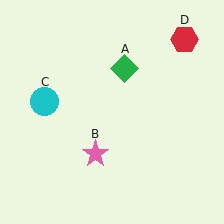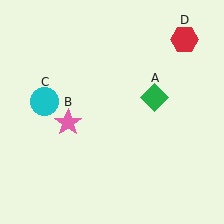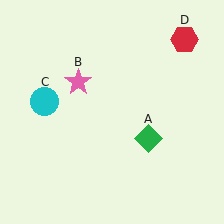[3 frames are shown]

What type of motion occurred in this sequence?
The green diamond (object A), pink star (object B) rotated clockwise around the center of the scene.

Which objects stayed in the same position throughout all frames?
Cyan circle (object C) and red hexagon (object D) remained stationary.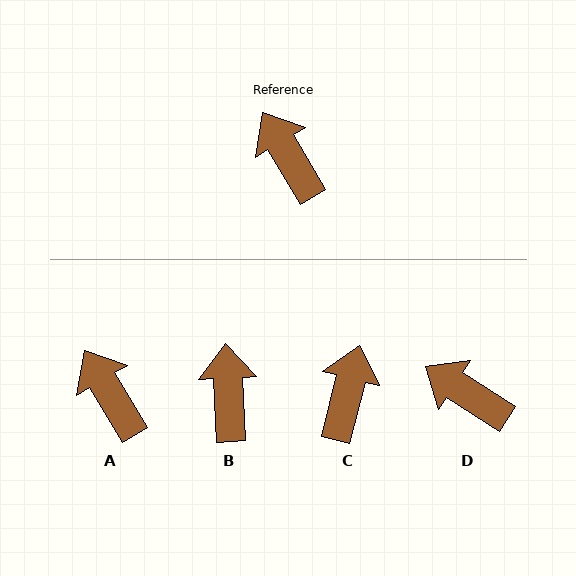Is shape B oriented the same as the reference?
No, it is off by about 28 degrees.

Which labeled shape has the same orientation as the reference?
A.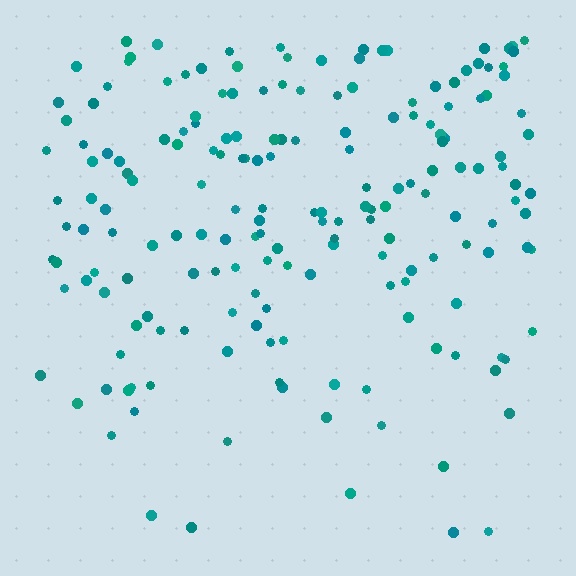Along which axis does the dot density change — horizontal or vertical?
Vertical.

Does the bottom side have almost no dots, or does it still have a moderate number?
Still a moderate number, just noticeably fewer than the top.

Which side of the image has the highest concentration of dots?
The top.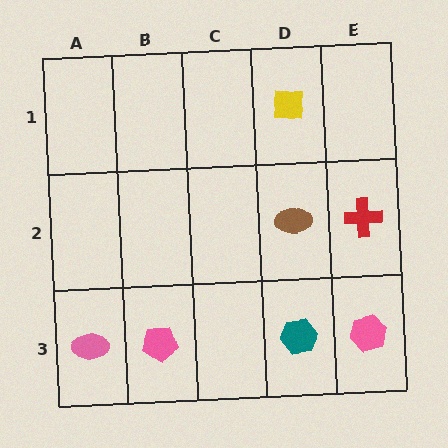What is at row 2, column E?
A red cross.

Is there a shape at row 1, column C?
No, that cell is empty.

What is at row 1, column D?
A yellow square.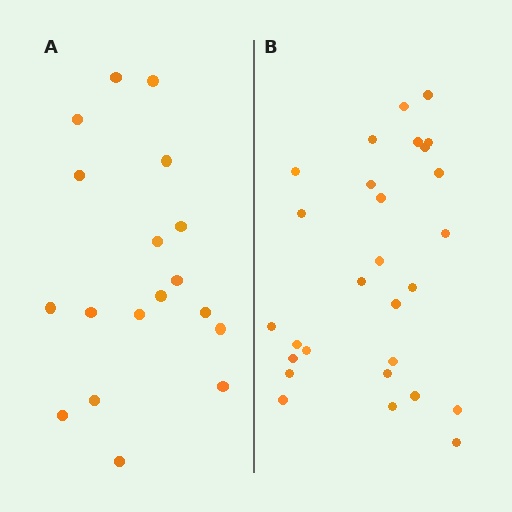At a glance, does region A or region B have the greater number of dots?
Region B (the right region) has more dots.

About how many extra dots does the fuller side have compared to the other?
Region B has roughly 10 or so more dots than region A.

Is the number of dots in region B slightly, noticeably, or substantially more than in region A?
Region B has substantially more. The ratio is roughly 1.6 to 1.